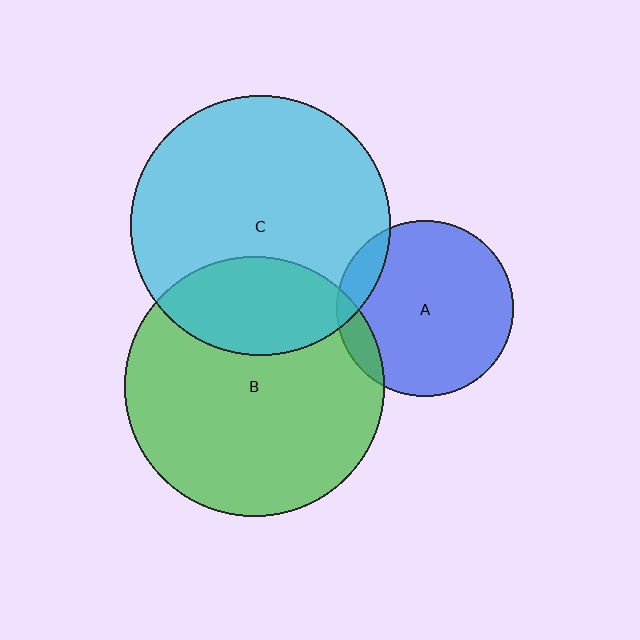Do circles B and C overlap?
Yes.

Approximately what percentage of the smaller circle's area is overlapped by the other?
Approximately 25%.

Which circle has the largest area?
Circle B (green).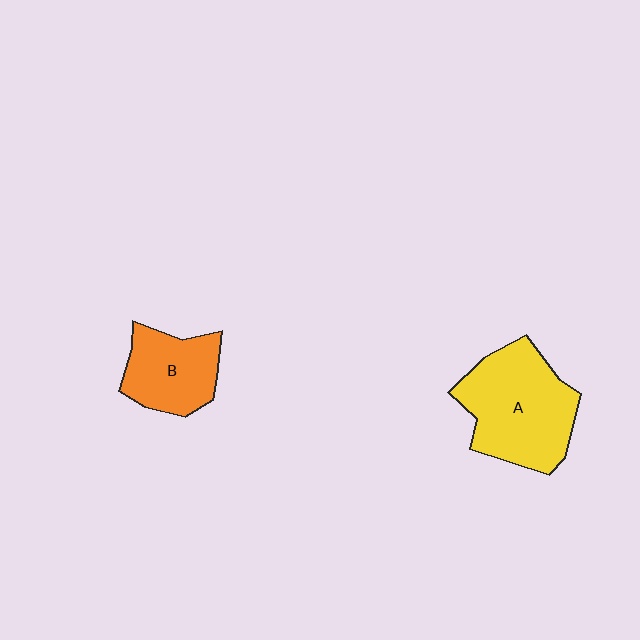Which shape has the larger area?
Shape A (yellow).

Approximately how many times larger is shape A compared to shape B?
Approximately 1.6 times.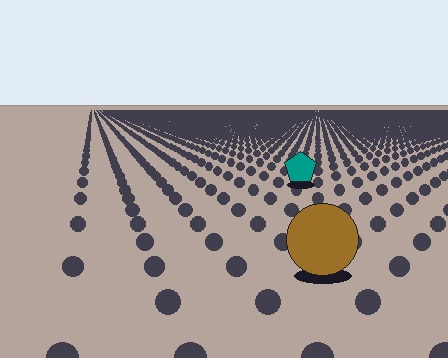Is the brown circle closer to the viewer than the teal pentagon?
Yes. The brown circle is closer — you can tell from the texture gradient: the ground texture is coarser near it.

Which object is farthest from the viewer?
The teal pentagon is farthest from the viewer. It appears smaller and the ground texture around it is denser.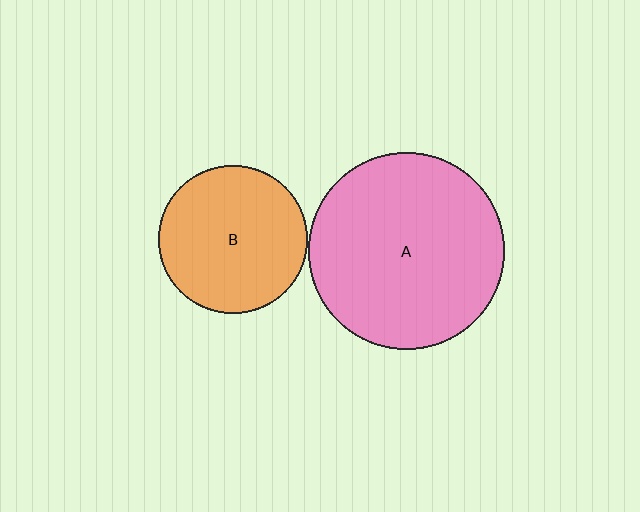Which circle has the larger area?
Circle A (pink).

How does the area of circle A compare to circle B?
Approximately 1.8 times.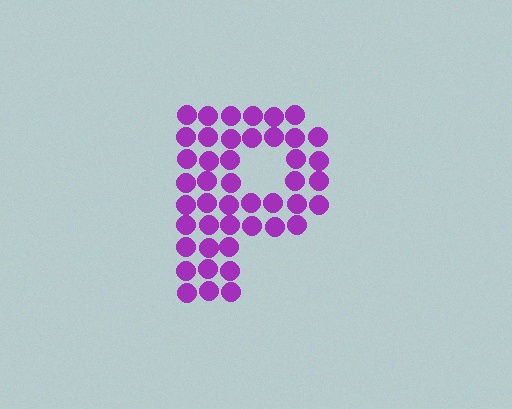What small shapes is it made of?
It is made of small circles.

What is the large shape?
The large shape is the letter P.